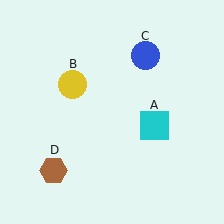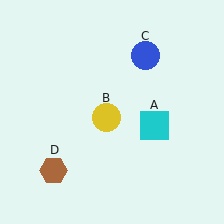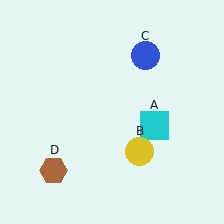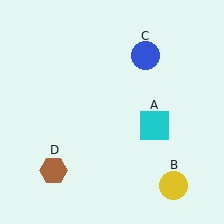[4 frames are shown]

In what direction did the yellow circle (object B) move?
The yellow circle (object B) moved down and to the right.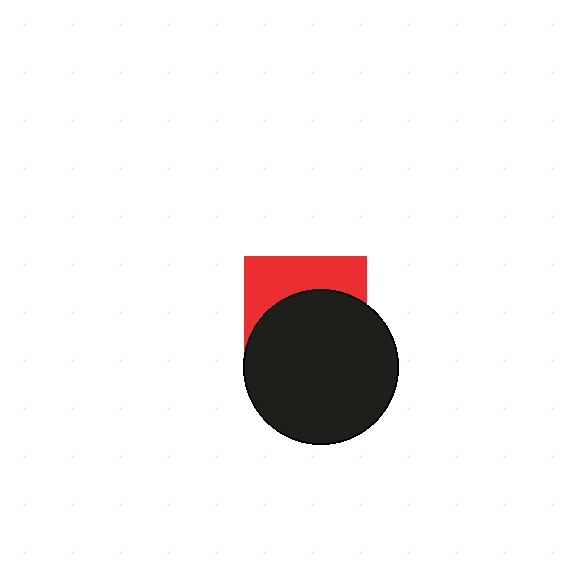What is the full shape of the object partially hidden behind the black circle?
The partially hidden object is a red square.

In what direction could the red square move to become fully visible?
The red square could move up. That would shift it out from behind the black circle entirely.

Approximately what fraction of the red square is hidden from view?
Roughly 63% of the red square is hidden behind the black circle.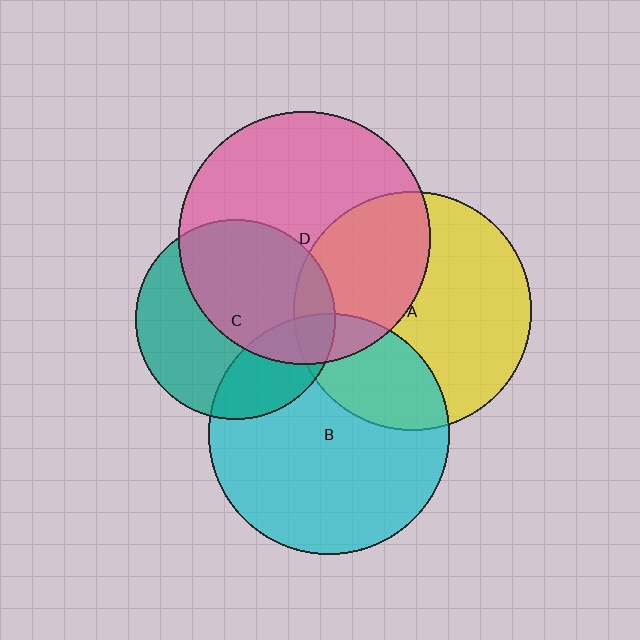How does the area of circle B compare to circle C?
Approximately 1.4 times.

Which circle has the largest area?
Circle D (pink).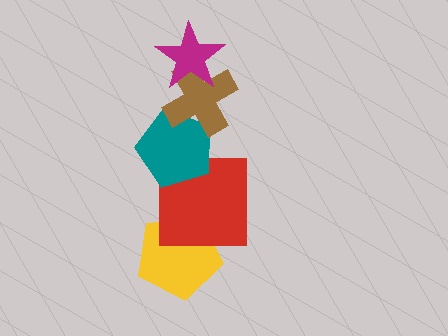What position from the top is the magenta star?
The magenta star is 1st from the top.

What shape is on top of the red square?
The teal pentagon is on top of the red square.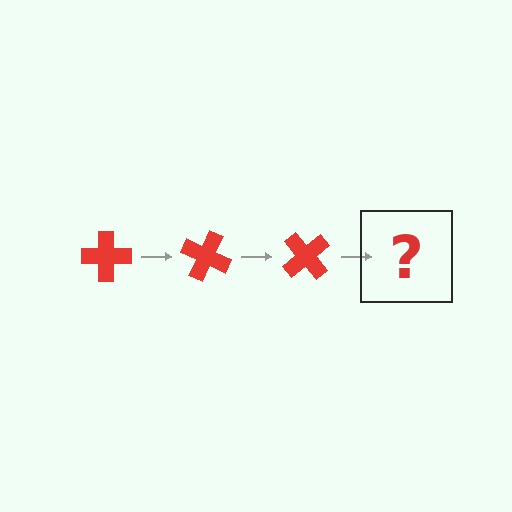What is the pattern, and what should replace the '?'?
The pattern is that the cross rotates 25 degrees each step. The '?' should be a red cross rotated 75 degrees.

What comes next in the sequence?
The next element should be a red cross rotated 75 degrees.